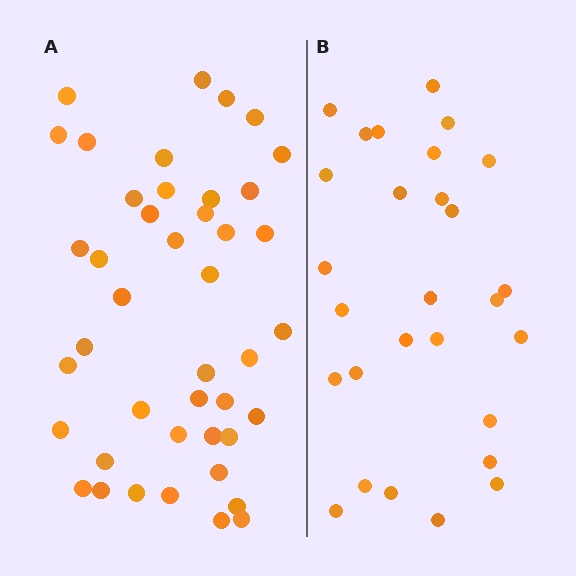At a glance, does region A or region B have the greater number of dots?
Region A (the left region) has more dots.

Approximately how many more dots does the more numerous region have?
Region A has approximately 15 more dots than region B.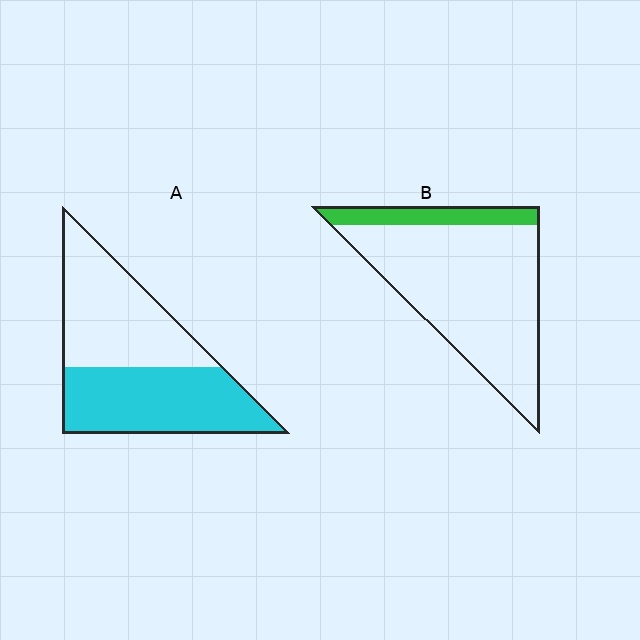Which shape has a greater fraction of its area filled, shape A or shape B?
Shape A.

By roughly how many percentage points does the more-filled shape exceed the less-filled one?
By roughly 35 percentage points (A over B).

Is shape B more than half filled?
No.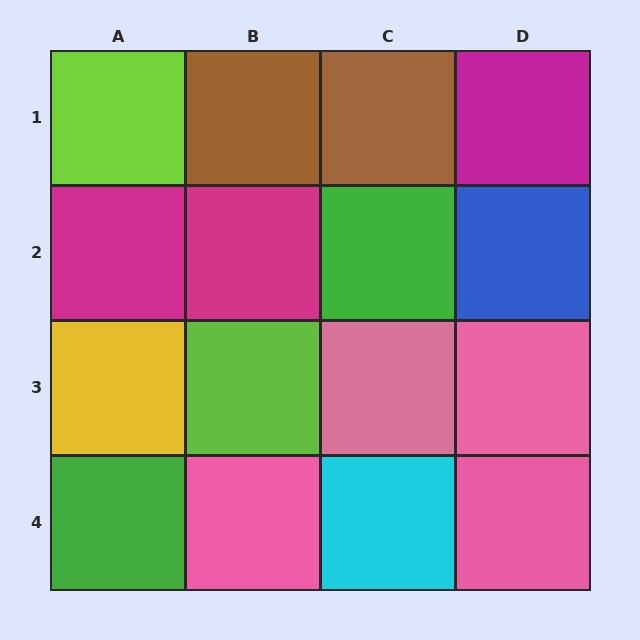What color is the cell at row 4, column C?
Cyan.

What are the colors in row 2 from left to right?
Magenta, magenta, green, blue.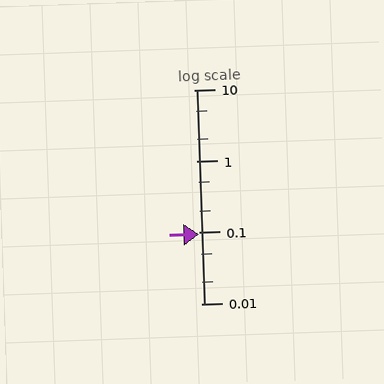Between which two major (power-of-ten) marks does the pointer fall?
The pointer is between 0.01 and 0.1.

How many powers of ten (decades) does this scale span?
The scale spans 3 decades, from 0.01 to 10.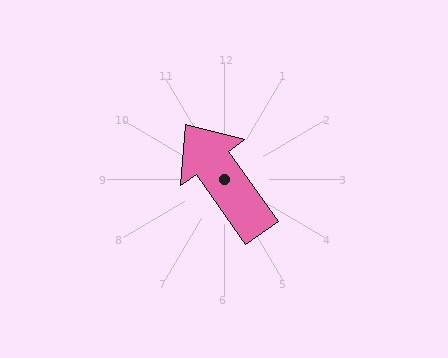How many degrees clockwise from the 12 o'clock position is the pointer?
Approximately 325 degrees.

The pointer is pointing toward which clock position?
Roughly 11 o'clock.